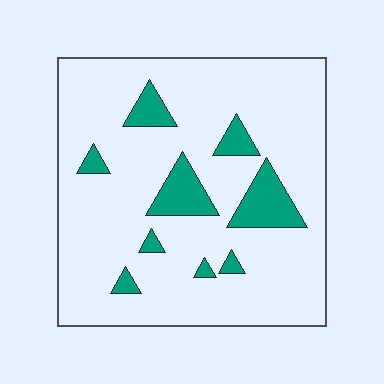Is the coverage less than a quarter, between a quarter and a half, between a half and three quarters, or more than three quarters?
Less than a quarter.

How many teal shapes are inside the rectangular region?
9.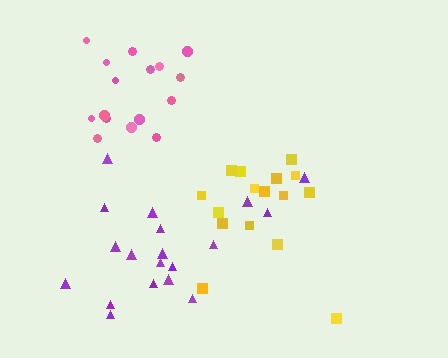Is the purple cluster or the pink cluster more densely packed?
Pink.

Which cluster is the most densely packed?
Yellow.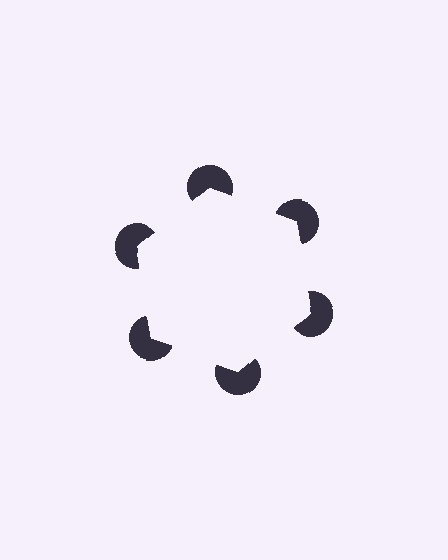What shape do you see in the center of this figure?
An illusory hexagon — its edges are inferred from the aligned wedge cuts in the pac-man discs, not physically drawn.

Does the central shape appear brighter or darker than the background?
It typically appears slightly brighter than the background, even though no actual brightness change is drawn.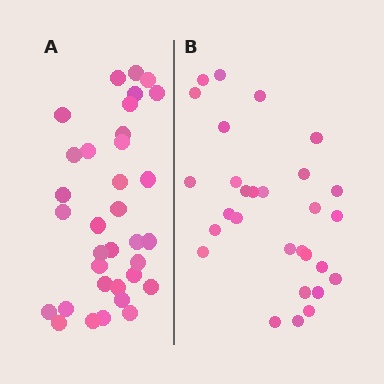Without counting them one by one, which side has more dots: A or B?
Region A (the left region) has more dots.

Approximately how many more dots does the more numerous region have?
Region A has about 5 more dots than region B.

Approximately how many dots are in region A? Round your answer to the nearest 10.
About 30 dots. (The exact count is 34, which rounds to 30.)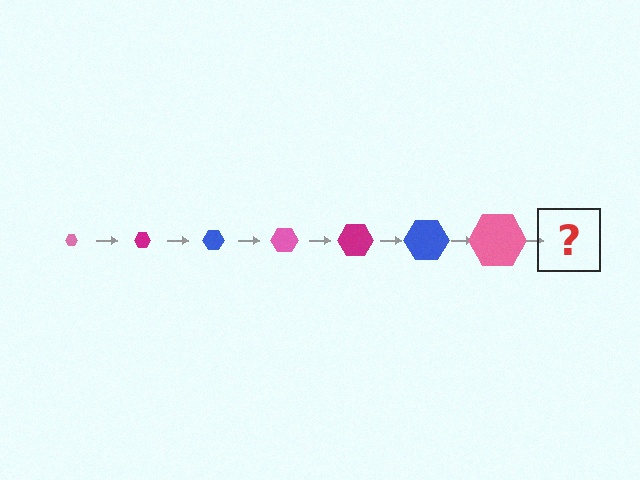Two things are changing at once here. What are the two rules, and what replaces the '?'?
The two rules are that the hexagon grows larger each step and the color cycles through pink, magenta, and blue. The '?' should be a magenta hexagon, larger than the previous one.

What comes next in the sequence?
The next element should be a magenta hexagon, larger than the previous one.